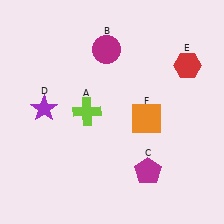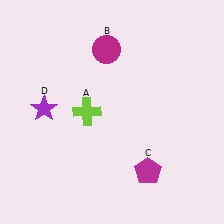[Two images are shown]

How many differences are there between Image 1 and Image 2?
There are 2 differences between the two images.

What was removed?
The orange square (F), the red hexagon (E) were removed in Image 2.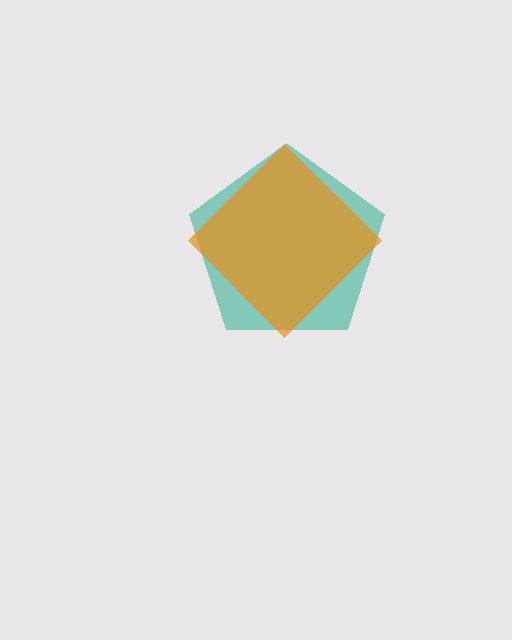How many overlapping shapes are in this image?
There are 2 overlapping shapes in the image.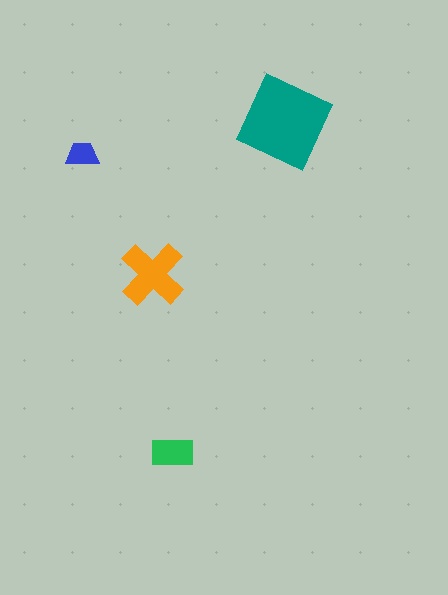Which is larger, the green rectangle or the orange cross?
The orange cross.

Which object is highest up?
The teal diamond is topmost.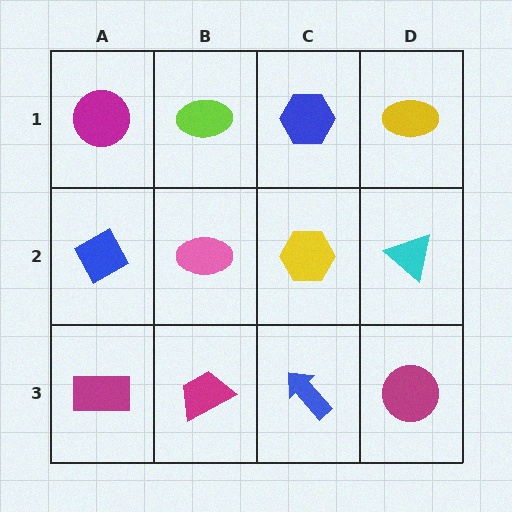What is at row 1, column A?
A magenta circle.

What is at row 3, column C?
A blue arrow.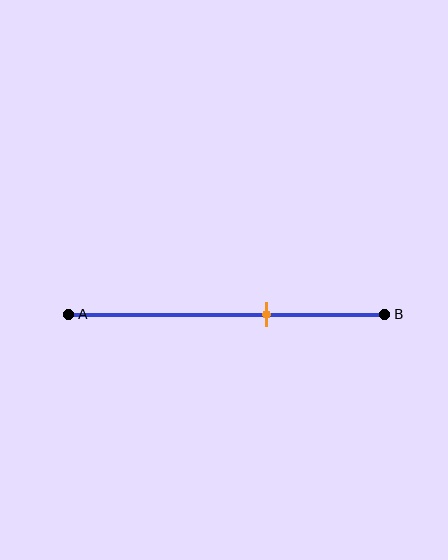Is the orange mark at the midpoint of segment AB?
No, the mark is at about 65% from A, not at the 50% midpoint.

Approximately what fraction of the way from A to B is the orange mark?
The orange mark is approximately 65% of the way from A to B.